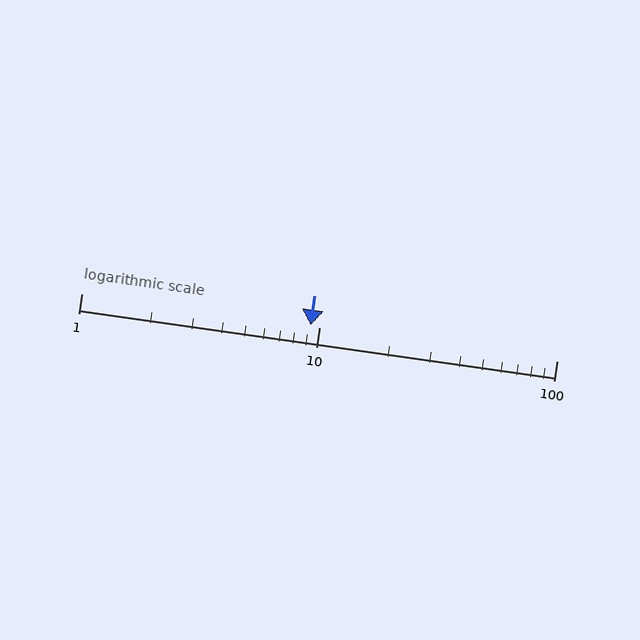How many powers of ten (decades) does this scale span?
The scale spans 2 decades, from 1 to 100.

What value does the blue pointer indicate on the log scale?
The pointer indicates approximately 9.2.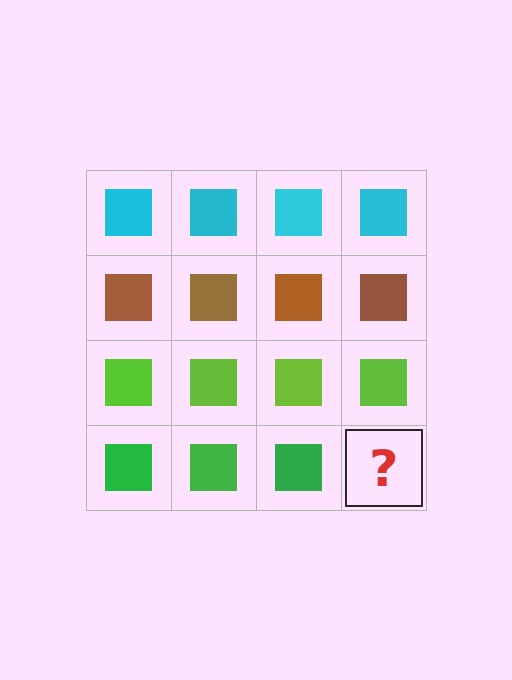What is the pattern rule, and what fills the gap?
The rule is that each row has a consistent color. The gap should be filled with a green square.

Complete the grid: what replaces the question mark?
The question mark should be replaced with a green square.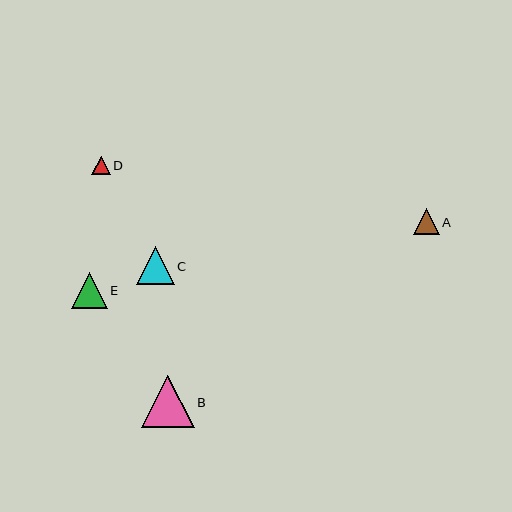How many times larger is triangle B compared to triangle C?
Triangle B is approximately 1.4 times the size of triangle C.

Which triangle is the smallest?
Triangle D is the smallest with a size of approximately 18 pixels.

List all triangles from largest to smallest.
From largest to smallest: B, C, E, A, D.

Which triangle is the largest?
Triangle B is the largest with a size of approximately 53 pixels.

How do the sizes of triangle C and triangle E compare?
Triangle C and triangle E are approximately the same size.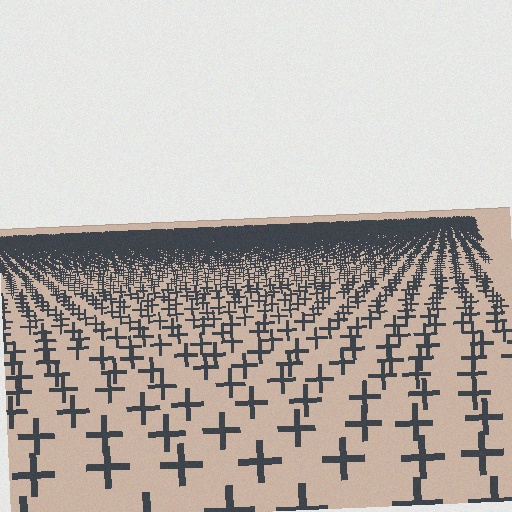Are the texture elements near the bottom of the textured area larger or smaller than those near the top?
Larger. Near the bottom, elements are closer to the viewer and appear at a bigger on-screen size.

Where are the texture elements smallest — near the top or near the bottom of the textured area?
Near the top.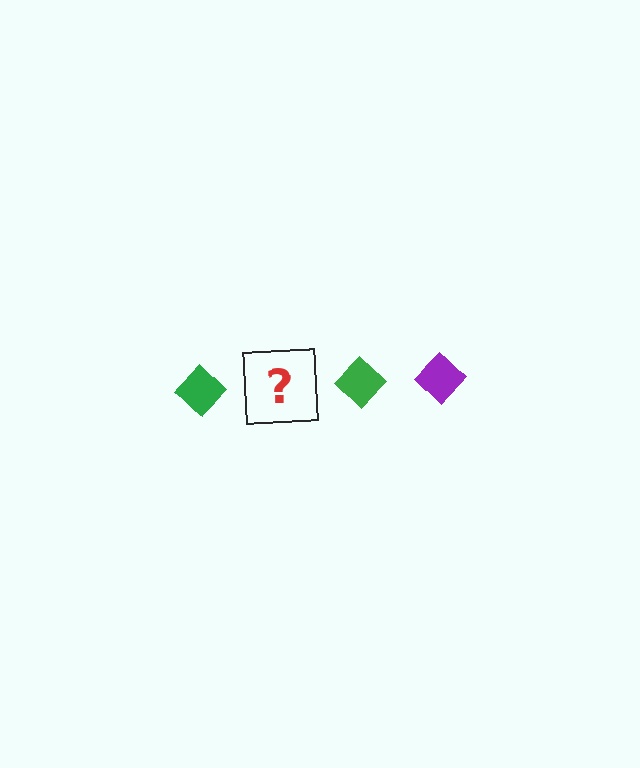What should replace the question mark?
The question mark should be replaced with a purple diamond.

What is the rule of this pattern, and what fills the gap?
The rule is that the pattern cycles through green, purple diamonds. The gap should be filled with a purple diamond.